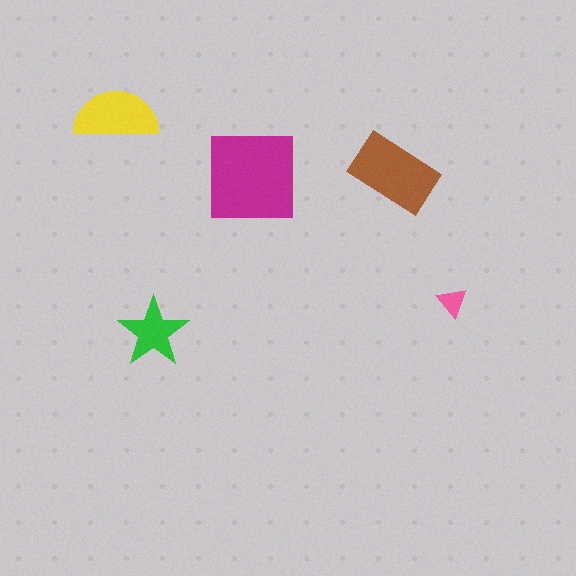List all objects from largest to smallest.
The magenta square, the brown rectangle, the yellow semicircle, the green star, the pink triangle.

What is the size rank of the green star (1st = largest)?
4th.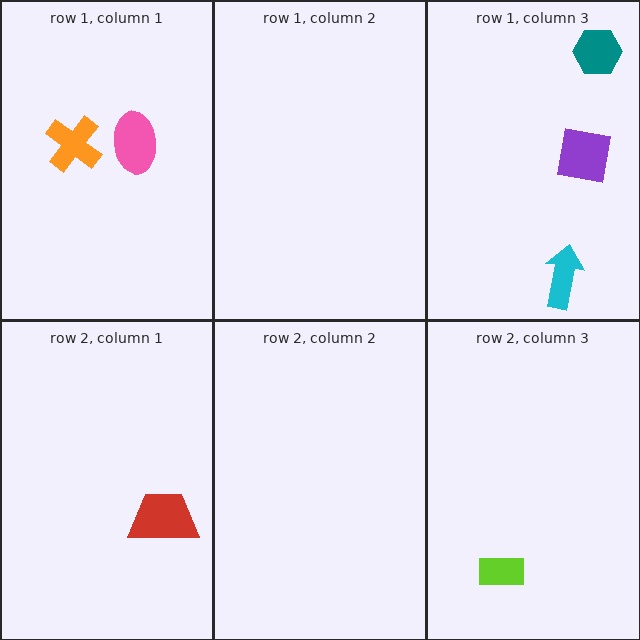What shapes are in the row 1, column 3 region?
The cyan arrow, the teal hexagon, the purple square.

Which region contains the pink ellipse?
The row 1, column 1 region.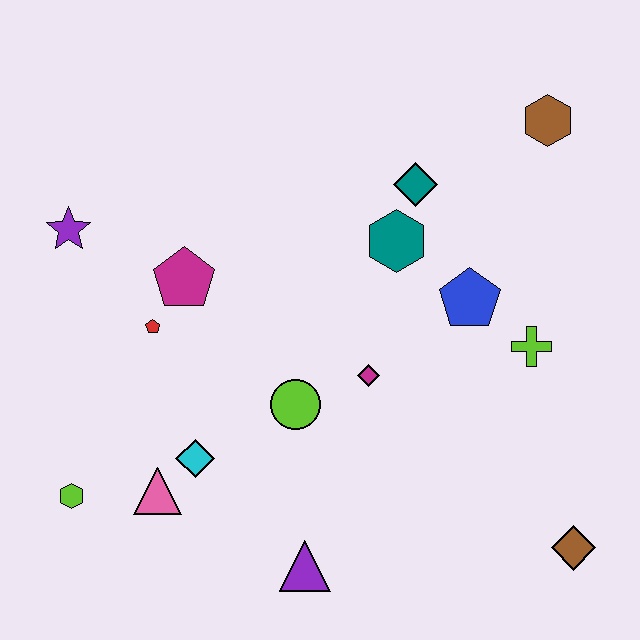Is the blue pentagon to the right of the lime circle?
Yes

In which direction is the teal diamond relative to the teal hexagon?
The teal diamond is above the teal hexagon.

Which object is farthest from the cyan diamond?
The brown hexagon is farthest from the cyan diamond.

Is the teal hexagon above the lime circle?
Yes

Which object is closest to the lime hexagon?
The pink triangle is closest to the lime hexagon.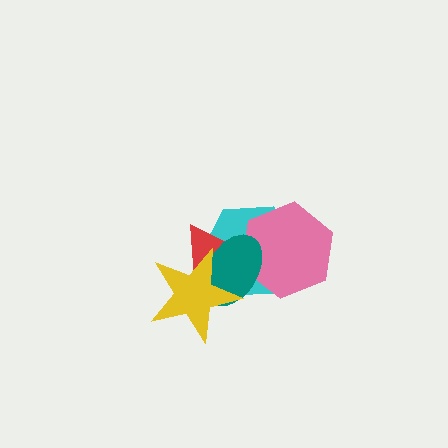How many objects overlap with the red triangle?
4 objects overlap with the red triangle.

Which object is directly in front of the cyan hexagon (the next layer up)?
The red triangle is directly in front of the cyan hexagon.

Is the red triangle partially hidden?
Yes, it is partially covered by another shape.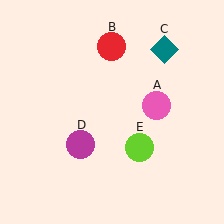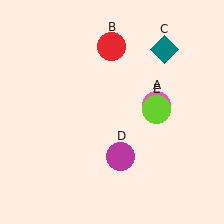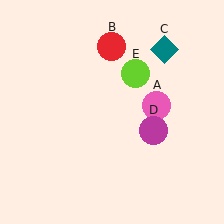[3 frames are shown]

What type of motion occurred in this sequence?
The magenta circle (object D), lime circle (object E) rotated counterclockwise around the center of the scene.